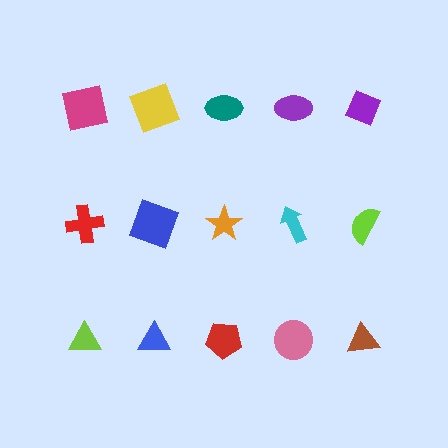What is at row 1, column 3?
A teal ellipse.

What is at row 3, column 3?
A red pentagon.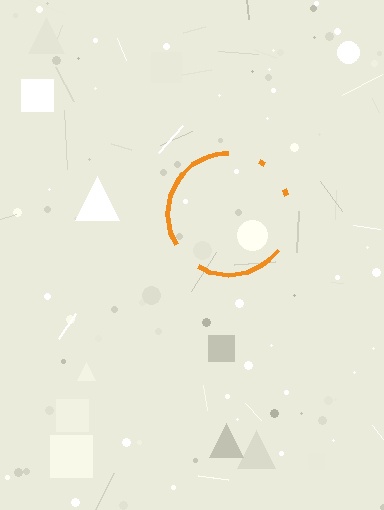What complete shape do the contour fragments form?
The contour fragments form a circle.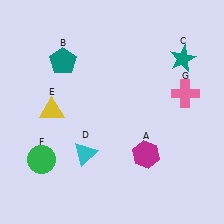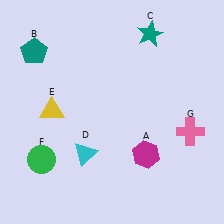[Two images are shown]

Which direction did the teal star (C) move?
The teal star (C) moved left.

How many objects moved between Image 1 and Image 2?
3 objects moved between the two images.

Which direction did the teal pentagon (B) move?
The teal pentagon (B) moved left.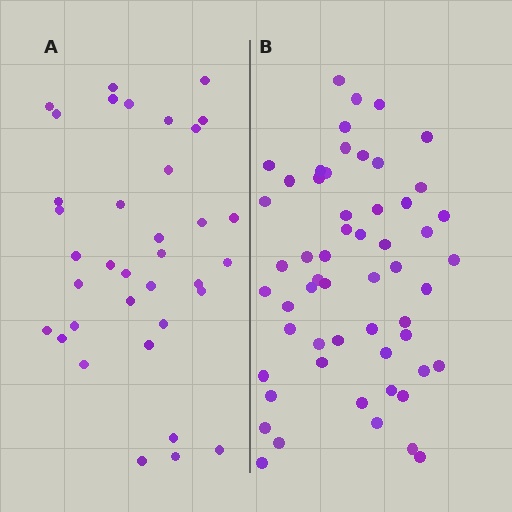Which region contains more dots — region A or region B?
Region B (the right region) has more dots.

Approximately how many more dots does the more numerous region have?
Region B has approximately 20 more dots than region A.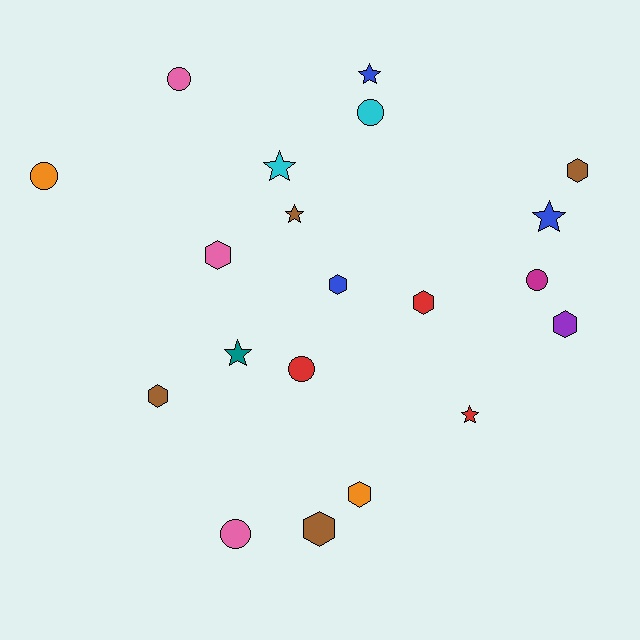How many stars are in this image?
There are 6 stars.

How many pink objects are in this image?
There are 3 pink objects.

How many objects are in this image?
There are 20 objects.